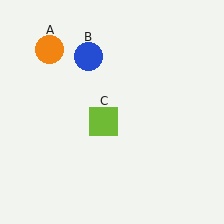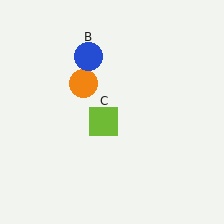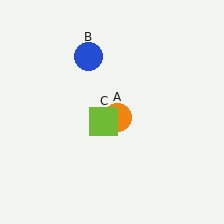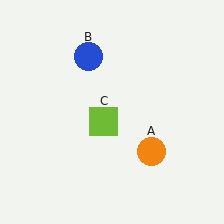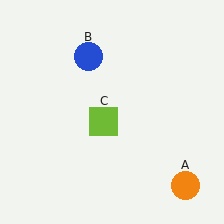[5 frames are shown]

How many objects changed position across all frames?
1 object changed position: orange circle (object A).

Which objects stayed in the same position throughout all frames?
Blue circle (object B) and lime square (object C) remained stationary.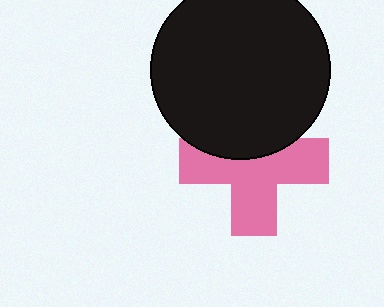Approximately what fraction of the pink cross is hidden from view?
Roughly 36% of the pink cross is hidden behind the black circle.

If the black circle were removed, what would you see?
You would see the complete pink cross.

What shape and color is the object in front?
The object in front is a black circle.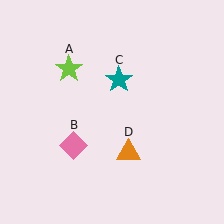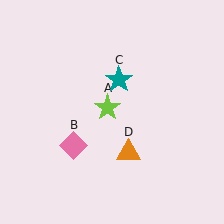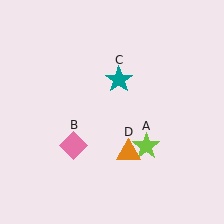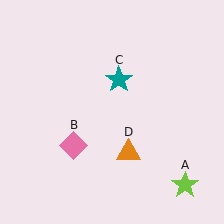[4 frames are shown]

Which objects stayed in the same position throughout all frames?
Pink diamond (object B) and teal star (object C) and orange triangle (object D) remained stationary.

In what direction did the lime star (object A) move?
The lime star (object A) moved down and to the right.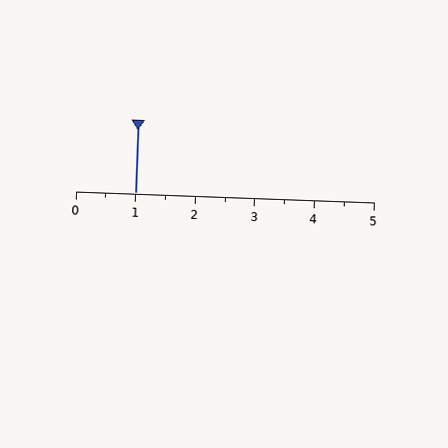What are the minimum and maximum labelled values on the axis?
The axis runs from 0 to 5.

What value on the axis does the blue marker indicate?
The marker indicates approximately 1.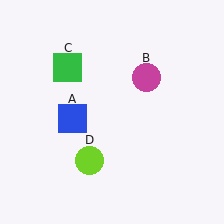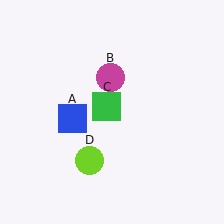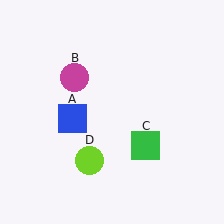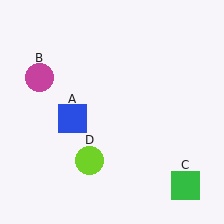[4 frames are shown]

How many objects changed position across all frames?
2 objects changed position: magenta circle (object B), green square (object C).